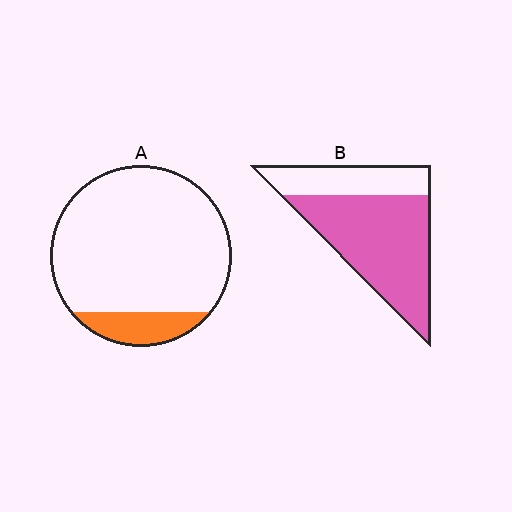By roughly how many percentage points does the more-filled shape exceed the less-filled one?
By roughly 55 percentage points (B over A).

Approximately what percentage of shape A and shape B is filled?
A is approximately 15% and B is approximately 70%.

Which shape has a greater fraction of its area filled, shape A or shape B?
Shape B.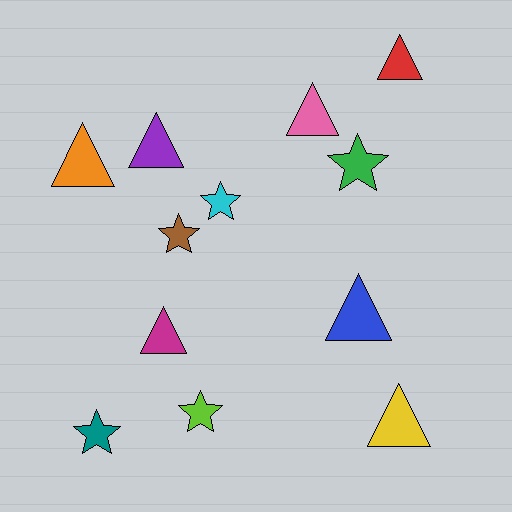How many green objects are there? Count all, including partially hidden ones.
There is 1 green object.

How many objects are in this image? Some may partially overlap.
There are 12 objects.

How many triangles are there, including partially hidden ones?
There are 7 triangles.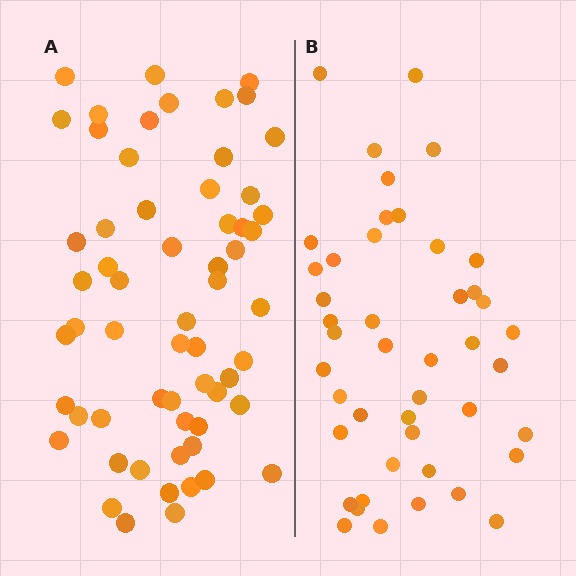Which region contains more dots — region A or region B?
Region A (the left region) has more dots.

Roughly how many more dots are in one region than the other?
Region A has approximately 15 more dots than region B.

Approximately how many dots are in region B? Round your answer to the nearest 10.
About 40 dots. (The exact count is 45, which rounds to 40.)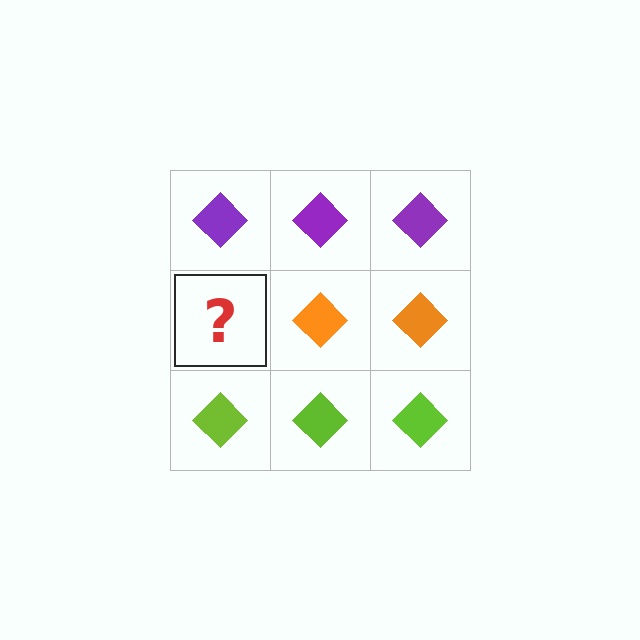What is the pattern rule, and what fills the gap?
The rule is that each row has a consistent color. The gap should be filled with an orange diamond.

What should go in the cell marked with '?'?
The missing cell should contain an orange diamond.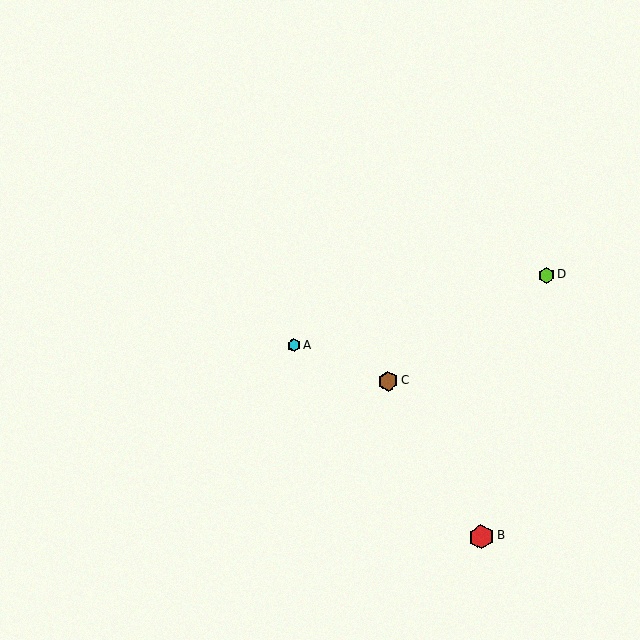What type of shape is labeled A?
Shape A is a cyan hexagon.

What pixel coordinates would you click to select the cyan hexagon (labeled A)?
Click at (294, 345) to select the cyan hexagon A.